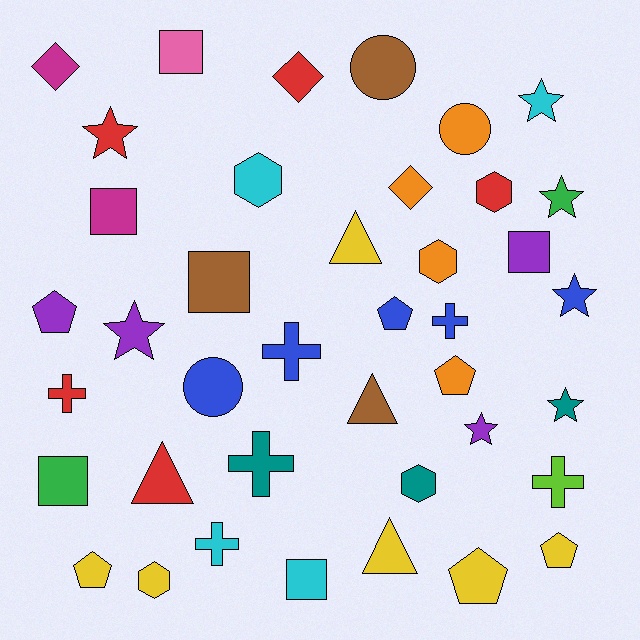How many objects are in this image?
There are 40 objects.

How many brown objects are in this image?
There are 3 brown objects.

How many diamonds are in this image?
There are 3 diamonds.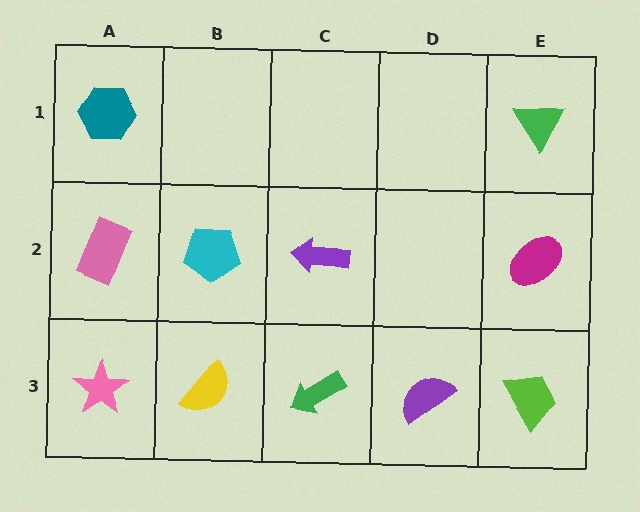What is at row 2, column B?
A cyan pentagon.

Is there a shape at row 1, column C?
No, that cell is empty.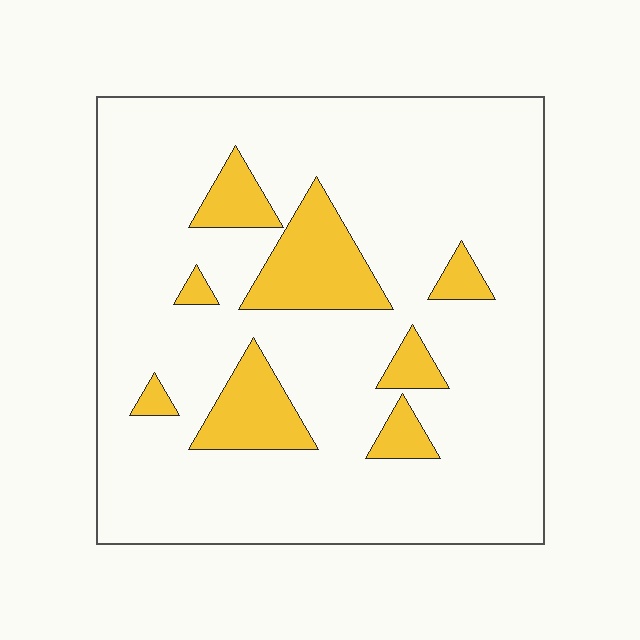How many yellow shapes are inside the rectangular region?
8.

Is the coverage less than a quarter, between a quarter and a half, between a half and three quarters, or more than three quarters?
Less than a quarter.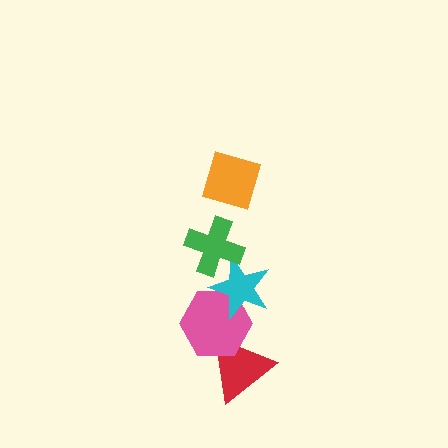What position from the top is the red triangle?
The red triangle is 5th from the top.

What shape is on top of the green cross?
The orange diamond is on top of the green cross.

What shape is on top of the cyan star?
The green cross is on top of the cyan star.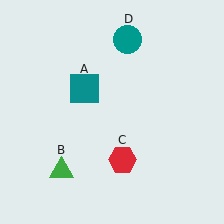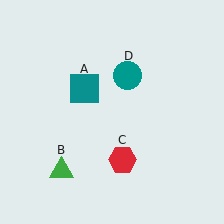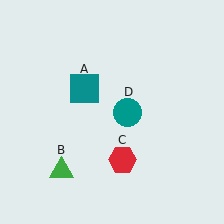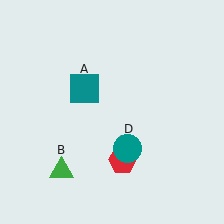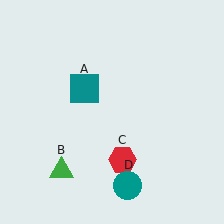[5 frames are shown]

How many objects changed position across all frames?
1 object changed position: teal circle (object D).